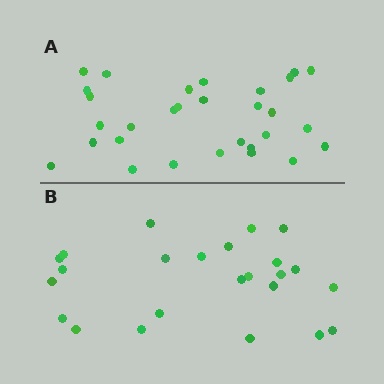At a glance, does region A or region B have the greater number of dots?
Region A (the top region) has more dots.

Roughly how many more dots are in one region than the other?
Region A has about 6 more dots than region B.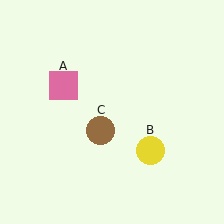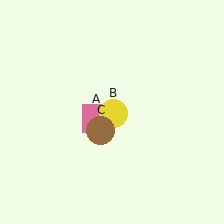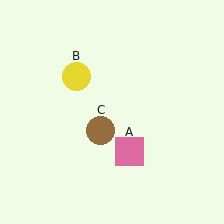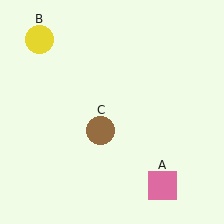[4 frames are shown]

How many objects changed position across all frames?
2 objects changed position: pink square (object A), yellow circle (object B).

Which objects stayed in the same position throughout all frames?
Brown circle (object C) remained stationary.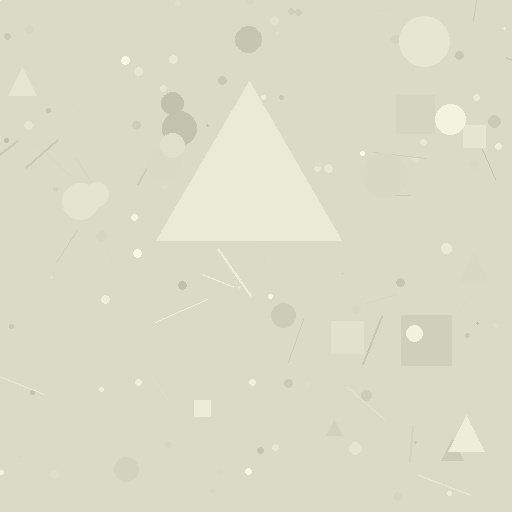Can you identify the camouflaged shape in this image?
The camouflaged shape is a triangle.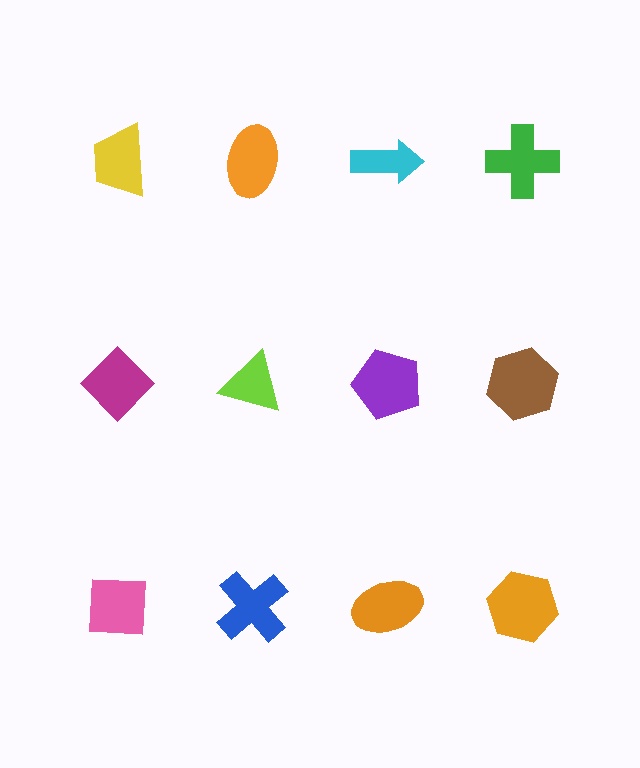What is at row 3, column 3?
An orange ellipse.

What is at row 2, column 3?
A purple pentagon.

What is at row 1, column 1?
A yellow trapezoid.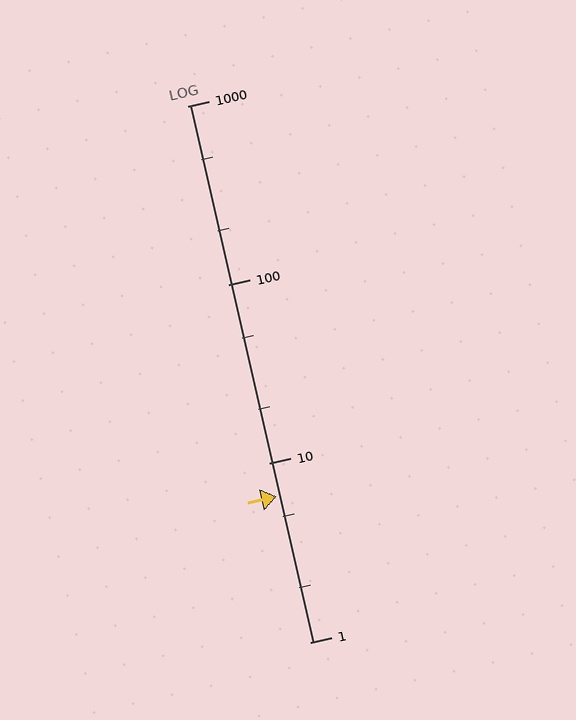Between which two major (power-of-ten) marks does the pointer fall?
The pointer is between 1 and 10.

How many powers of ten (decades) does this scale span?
The scale spans 3 decades, from 1 to 1000.